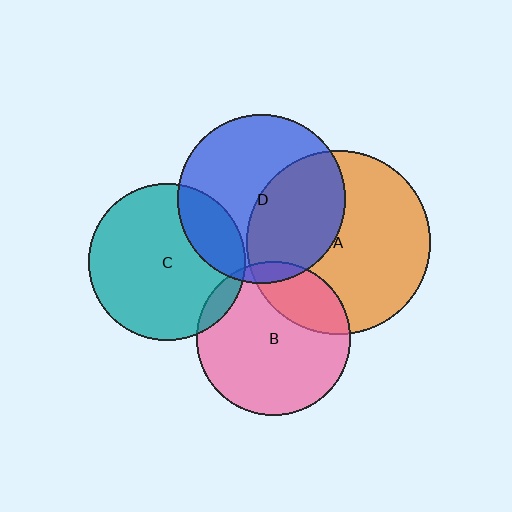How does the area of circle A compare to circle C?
Approximately 1.4 times.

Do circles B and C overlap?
Yes.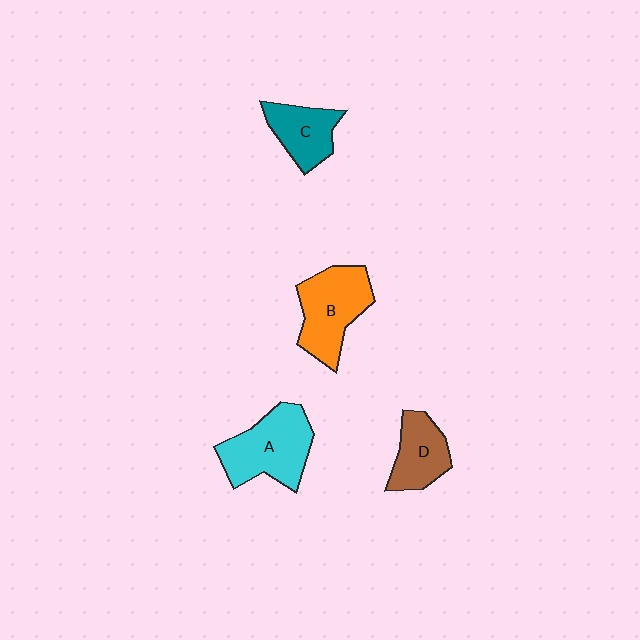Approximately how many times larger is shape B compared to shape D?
Approximately 1.5 times.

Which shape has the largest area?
Shape A (cyan).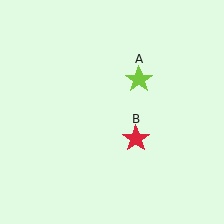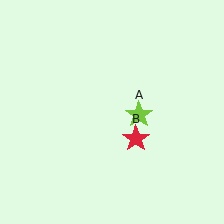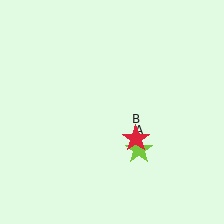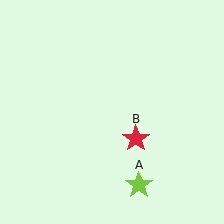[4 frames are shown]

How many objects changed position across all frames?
1 object changed position: lime star (object A).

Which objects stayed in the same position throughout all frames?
Red star (object B) remained stationary.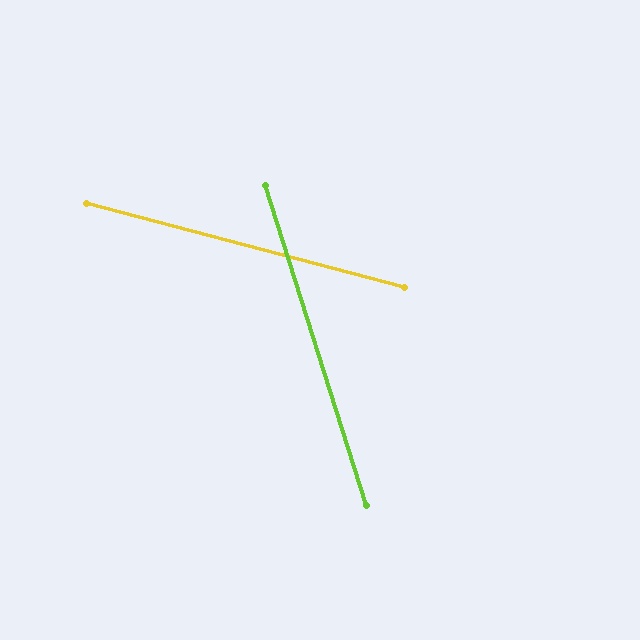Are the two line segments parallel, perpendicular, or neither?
Neither parallel nor perpendicular — they differ by about 58°.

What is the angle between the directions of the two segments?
Approximately 58 degrees.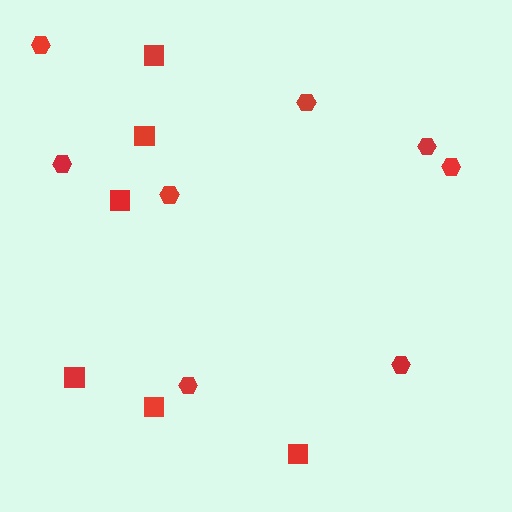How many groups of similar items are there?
There are 2 groups: one group of squares (6) and one group of hexagons (8).